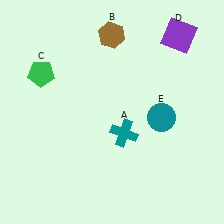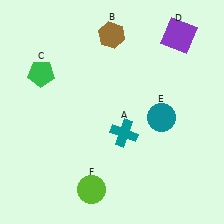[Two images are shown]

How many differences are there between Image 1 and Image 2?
There is 1 difference between the two images.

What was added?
A lime circle (F) was added in Image 2.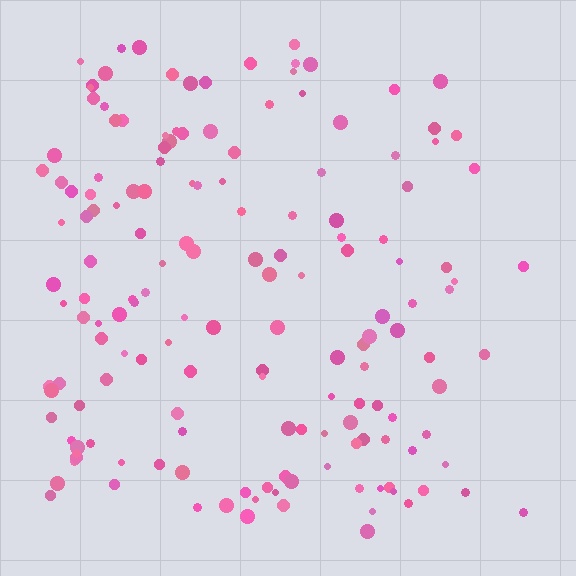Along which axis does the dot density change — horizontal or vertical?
Horizontal.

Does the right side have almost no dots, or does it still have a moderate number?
Still a moderate number, just noticeably fewer than the left.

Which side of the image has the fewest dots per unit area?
The right.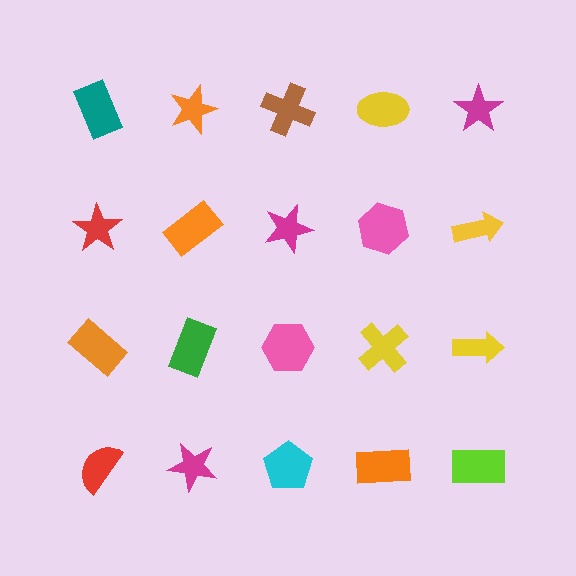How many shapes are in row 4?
5 shapes.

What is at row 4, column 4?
An orange rectangle.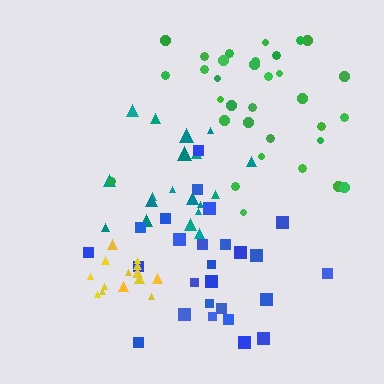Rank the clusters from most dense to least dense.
yellow, blue, teal, green.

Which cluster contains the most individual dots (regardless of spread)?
Green (33).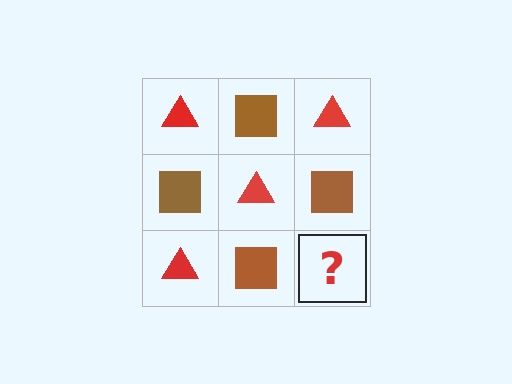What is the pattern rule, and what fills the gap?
The rule is that it alternates red triangle and brown square in a checkerboard pattern. The gap should be filled with a red triangle.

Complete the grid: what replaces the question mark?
The question mark should be replaced with a red triangle.